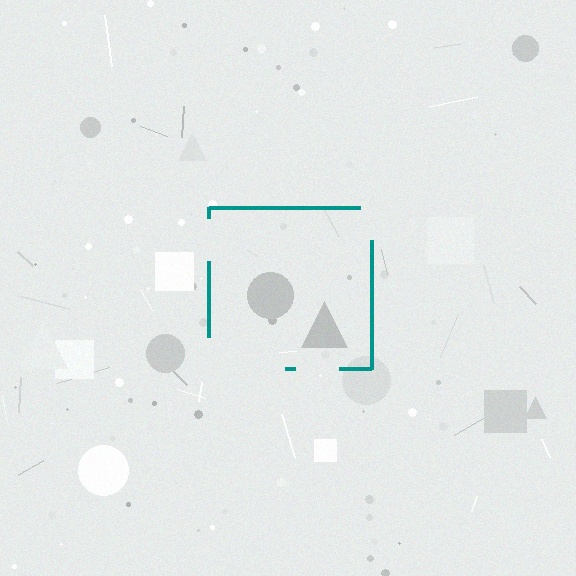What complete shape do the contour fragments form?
The contour fragments form a square.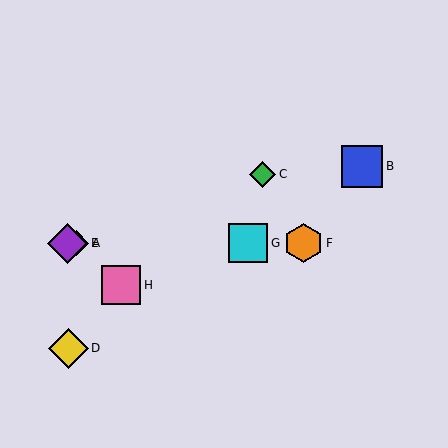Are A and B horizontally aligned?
No, A is at y≈243 and B is at y≈166.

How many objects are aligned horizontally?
4 objects (A, E, F, G) are aligned horizontally.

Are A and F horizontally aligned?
Yes, both are at y≈243.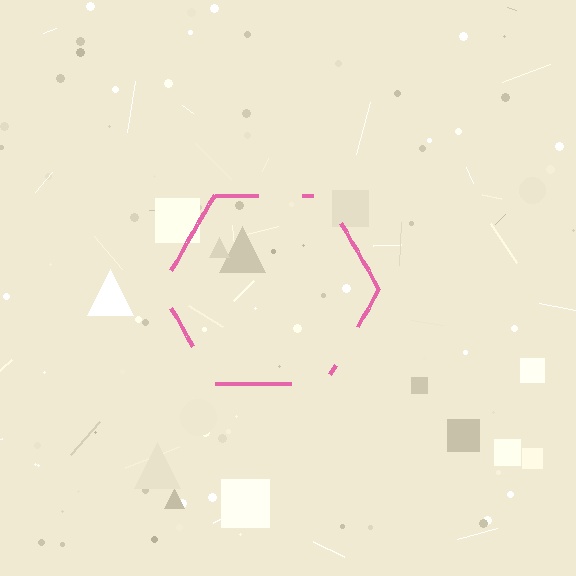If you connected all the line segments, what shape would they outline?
They would outline a hexagon.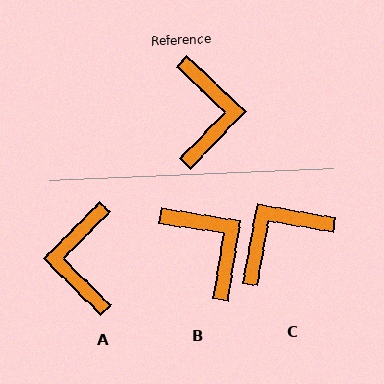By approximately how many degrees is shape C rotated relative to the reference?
Approximately 123 degrees counter-clockwise.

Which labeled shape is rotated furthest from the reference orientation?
A, about 179 degrees away.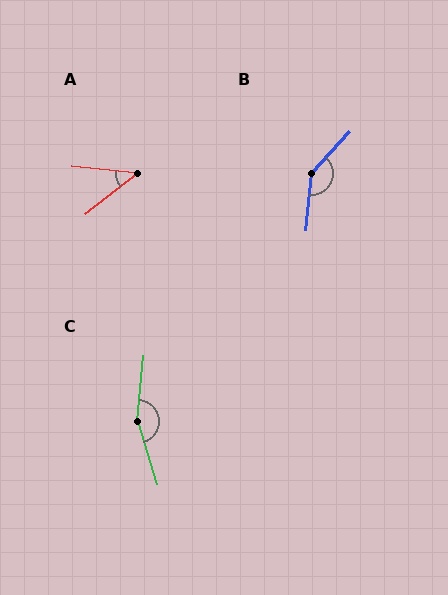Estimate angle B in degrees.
Approximately 143 degrees.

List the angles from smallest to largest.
A (44°), B (143°), C (157°).